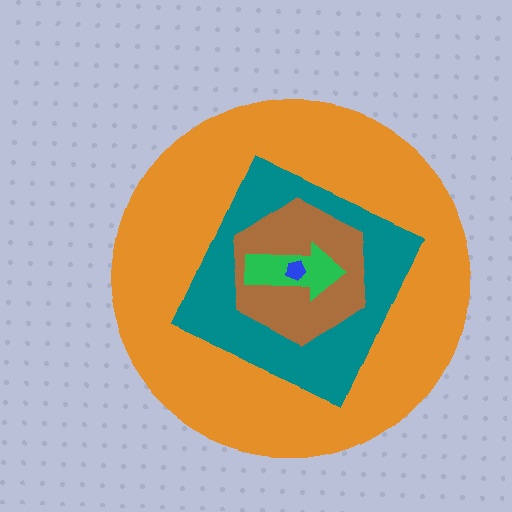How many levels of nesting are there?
5.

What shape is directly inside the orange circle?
The teal square.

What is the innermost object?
The blue pentagon.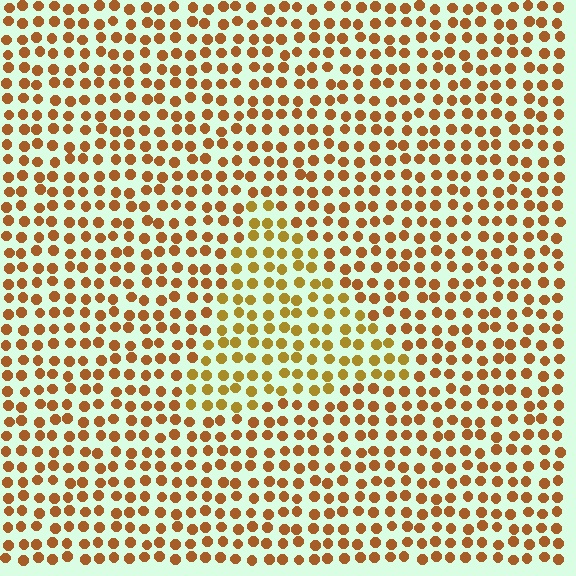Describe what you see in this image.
The image is filled with small brown elements in a uniform arrangement. A triangle-shaped region is visible where the elements are tinted to a slightly different hue, forming a subtle color boundary.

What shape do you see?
I see a triangle.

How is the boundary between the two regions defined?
The boundary is defined purely by a slight shift in hue (about 22 degrees). Spacing, size, and orientation are identical on both sides.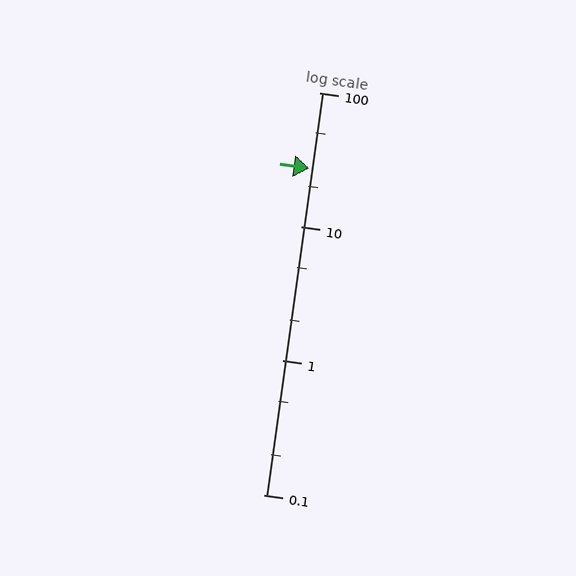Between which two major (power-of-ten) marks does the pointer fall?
The pointer is between 10 and 100.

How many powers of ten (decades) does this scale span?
The scale spans 3 decades, from 0.1 to 100.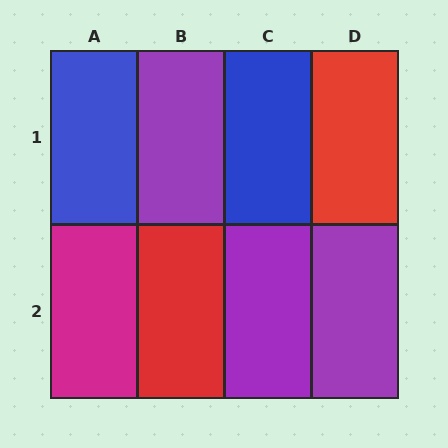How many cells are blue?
2 cells are blue.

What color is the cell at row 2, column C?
Purple.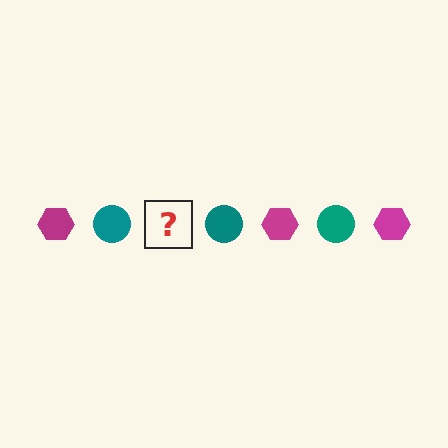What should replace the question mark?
The question mark should be replaced with a magenta hexagon.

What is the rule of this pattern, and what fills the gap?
The rule is that the pattern alternates between magenta hexagon and teal circle. The gap should be filled with a magenta hexagon.